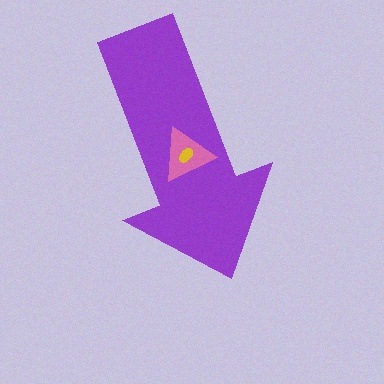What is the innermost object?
The yellow ellipse.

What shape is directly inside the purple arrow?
The pink triangle.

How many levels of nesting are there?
3.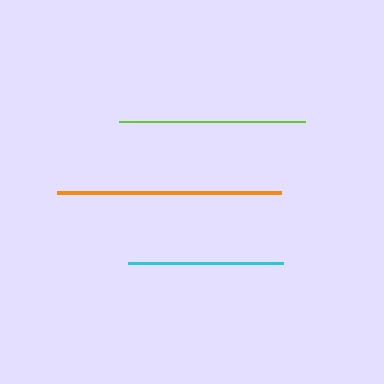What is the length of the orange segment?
The orange segment is approximately 224 pixels long.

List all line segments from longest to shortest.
From longest to shortest: orange, lime, cyan.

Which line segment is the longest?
The orange line is the longest at approximately 224 pixels.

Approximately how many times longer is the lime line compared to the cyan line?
The lime line is approximately 1.2 times the length of the cyan line.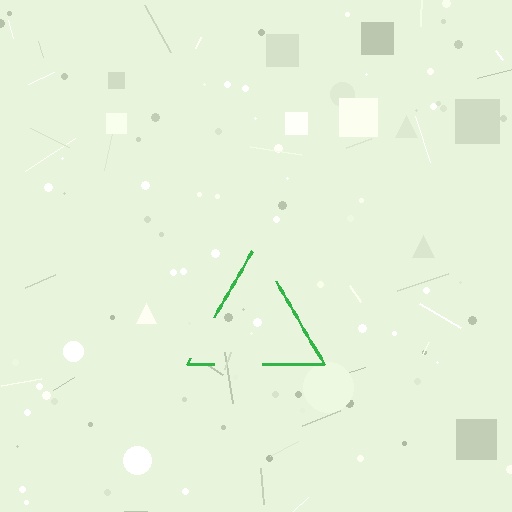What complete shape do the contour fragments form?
The contour fragments form a triangle.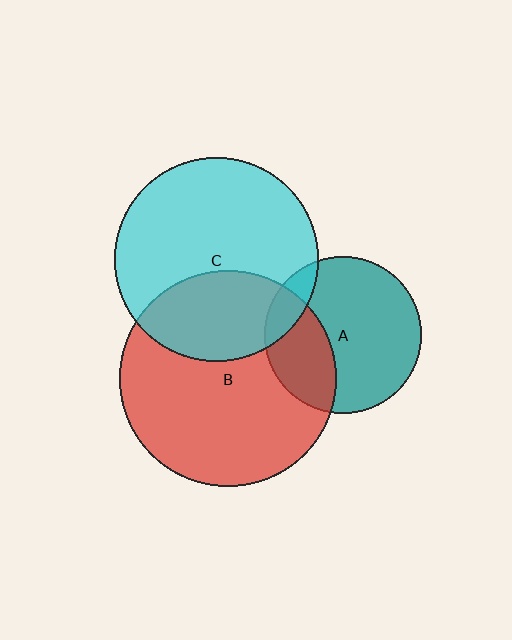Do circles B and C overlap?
Yes.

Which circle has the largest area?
Circle B (red).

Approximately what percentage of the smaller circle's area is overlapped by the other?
Approximately 35%.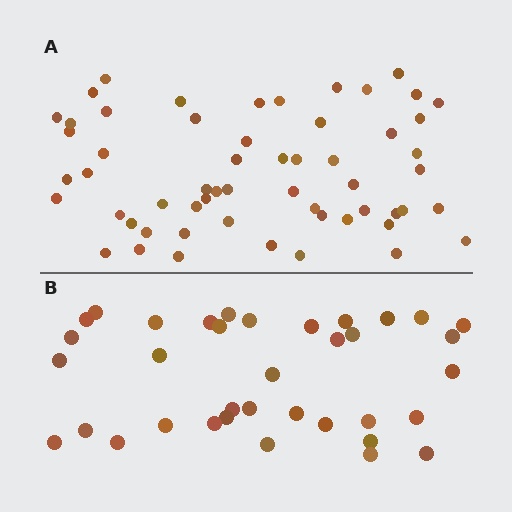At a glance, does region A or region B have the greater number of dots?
Region A (the top region) has more dots.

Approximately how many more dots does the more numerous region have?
Region A has approximately 20 more dots than region B.